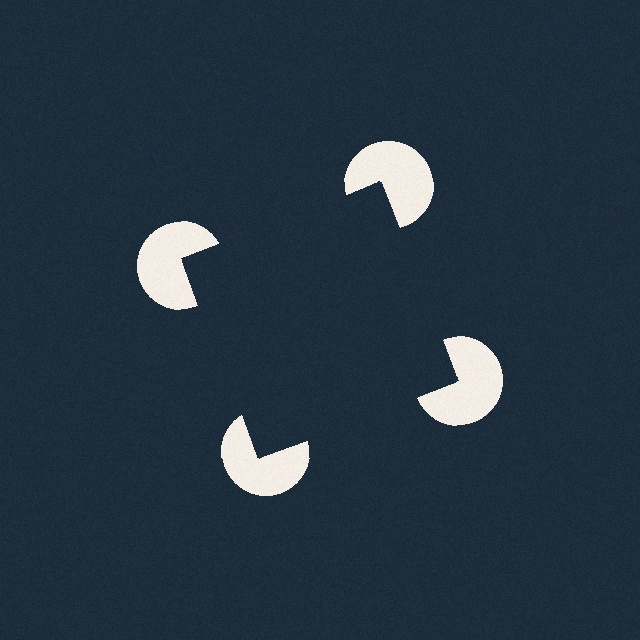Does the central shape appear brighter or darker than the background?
It typically appears slightly darker than the background, even though no actual brightness change is drawn.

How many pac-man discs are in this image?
There are 4 — one at each vertex of the illusory square.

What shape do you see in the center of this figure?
An illusory square — its edges are inferred from the aligned wedge cuts in the pac-man discs, not physically drawn.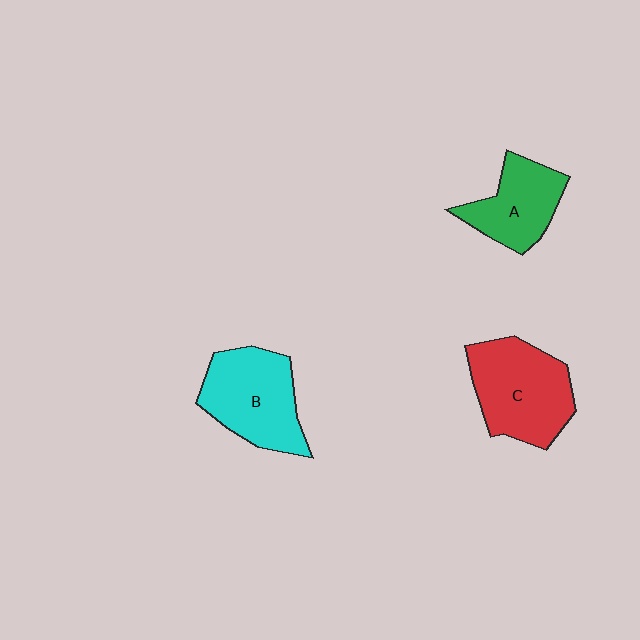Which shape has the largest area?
Shape C (red).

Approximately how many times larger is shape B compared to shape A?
Approximately 1.3 times.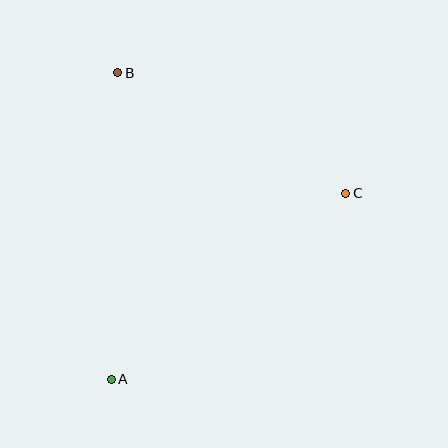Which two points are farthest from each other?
Points A and B are farthest from each other.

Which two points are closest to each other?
Points B and C are closest to each other.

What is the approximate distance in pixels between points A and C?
The distance between A and C is approximately 299 pixels.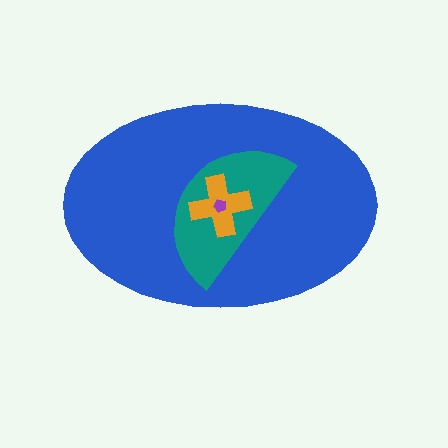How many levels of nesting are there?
4.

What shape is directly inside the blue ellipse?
The teal semicircle.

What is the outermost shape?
The blue ellipse.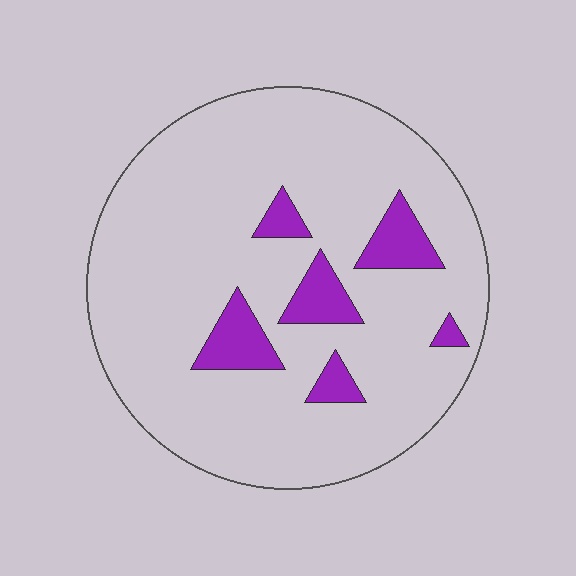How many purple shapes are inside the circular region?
6.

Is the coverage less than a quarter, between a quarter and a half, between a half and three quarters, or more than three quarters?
Less than a quarter.